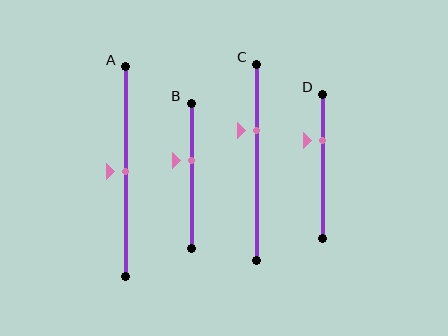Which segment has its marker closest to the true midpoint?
Segment A has its marker closest to the true midpoint.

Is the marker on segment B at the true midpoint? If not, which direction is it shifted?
No, the marker on segment B is shifted upward by about 11% of the segment length.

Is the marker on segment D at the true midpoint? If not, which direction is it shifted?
No, the marker on segment D is shifted upward by about 18% of the segment length.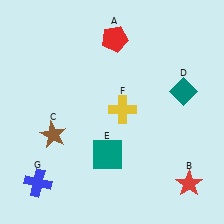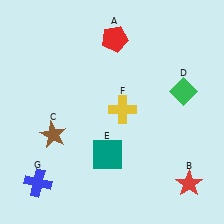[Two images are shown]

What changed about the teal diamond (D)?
In Image 1, D is teal. In Image 2, it changed to green.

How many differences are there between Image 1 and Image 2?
There is 1 difference between the two images.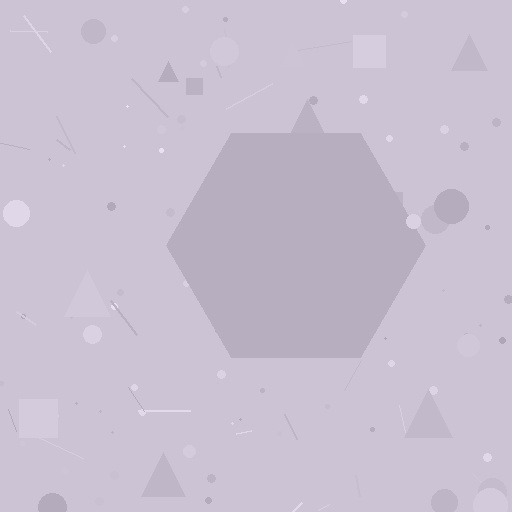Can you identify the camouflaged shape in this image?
The camouflaged shape is a hexagon.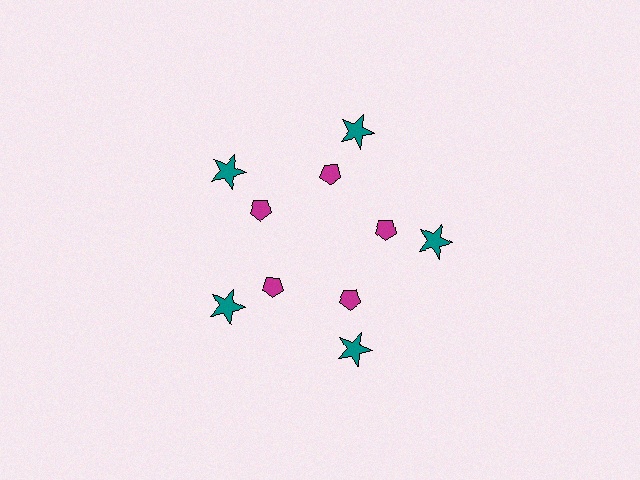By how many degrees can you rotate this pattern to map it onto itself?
The pattern maps onto itself every 72 degrees of rotation.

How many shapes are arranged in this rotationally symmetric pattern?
There are 10 shapes, arranged in 5 groups of 2.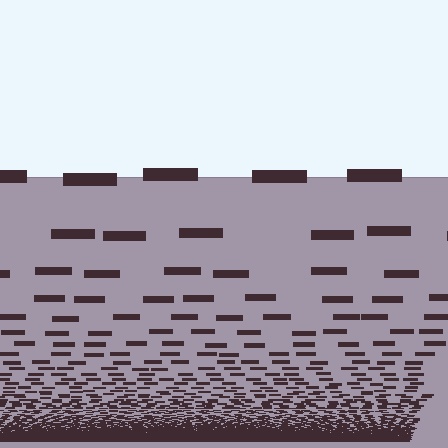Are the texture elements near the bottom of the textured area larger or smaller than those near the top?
Smaller. The gradient is inverted — elements near the bottom are smaller and denser.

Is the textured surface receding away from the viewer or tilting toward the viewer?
The surface appears to tilt toward the viewer. Texture elements get larger and sparser toward the top.